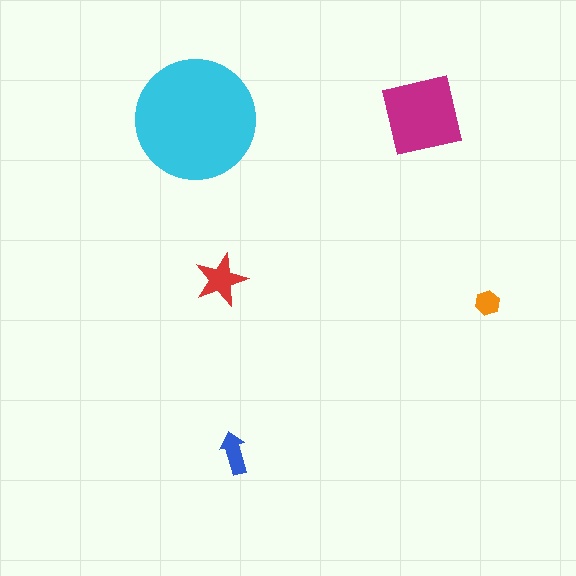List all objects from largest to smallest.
The cyan circle, the magenta square, the red star, the blue arrow, the orange hexagon.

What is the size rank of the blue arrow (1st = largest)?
4th.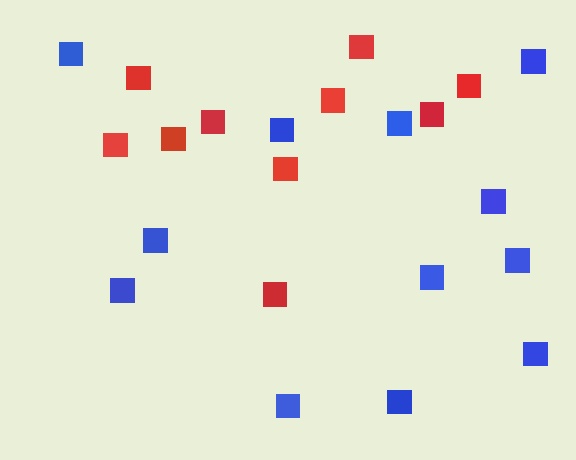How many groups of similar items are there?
There are 2 groups: one group of blue squares (12) and one group of red squares (10).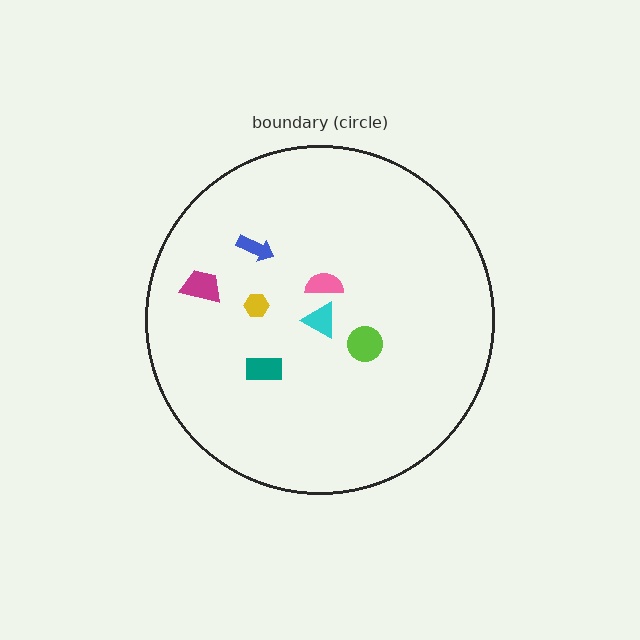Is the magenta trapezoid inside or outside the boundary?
Inside.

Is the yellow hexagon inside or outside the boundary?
Inside.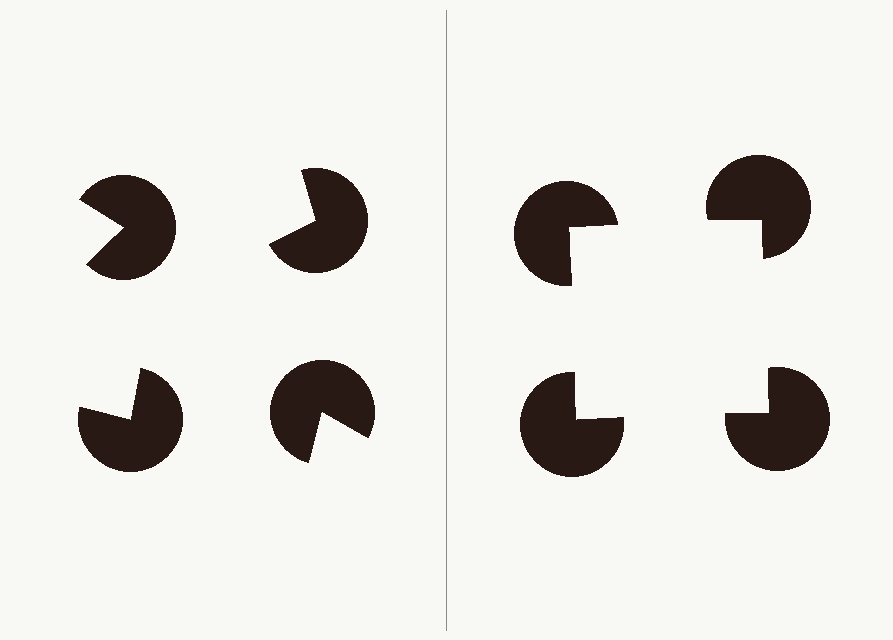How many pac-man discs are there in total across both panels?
8 — 4 on each side.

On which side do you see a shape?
An illusory square appears on the right side. On the left side the wedge cuts are rotated, so no coherent shape forms.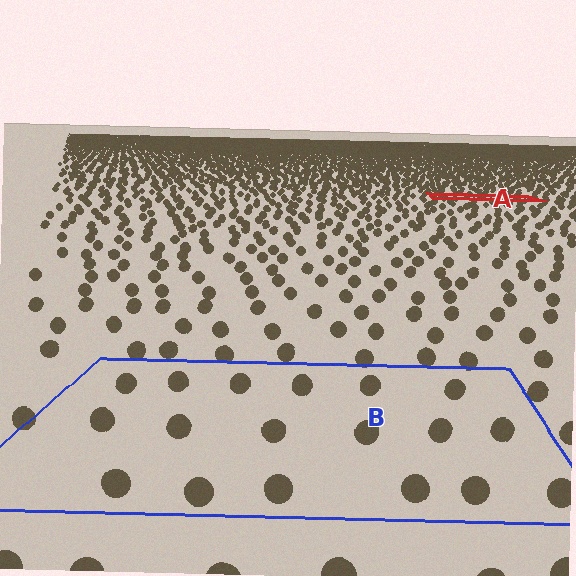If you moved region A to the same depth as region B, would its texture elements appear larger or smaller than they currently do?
They would appear larger. At a closer depth, the same texture elements are projected at a bigger on-screen size.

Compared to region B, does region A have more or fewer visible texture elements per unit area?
Region A has more texture elements per unit area — they are packed more densely because it is farther away.